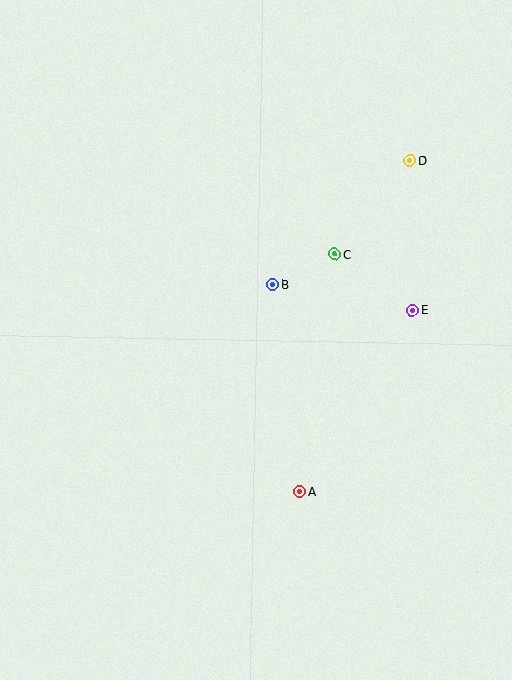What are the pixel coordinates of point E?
Point E is at (412, 310).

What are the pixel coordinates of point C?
Point C is at (334, 254).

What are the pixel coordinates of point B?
Point B is at (273, 284).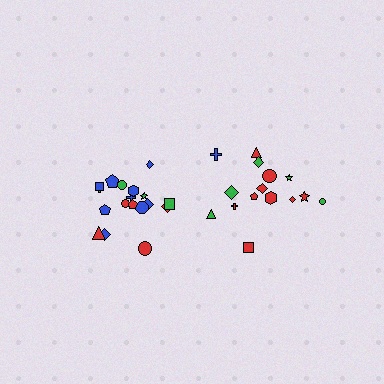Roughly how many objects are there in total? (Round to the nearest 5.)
Roughly 35 objects in total.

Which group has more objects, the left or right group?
The left group.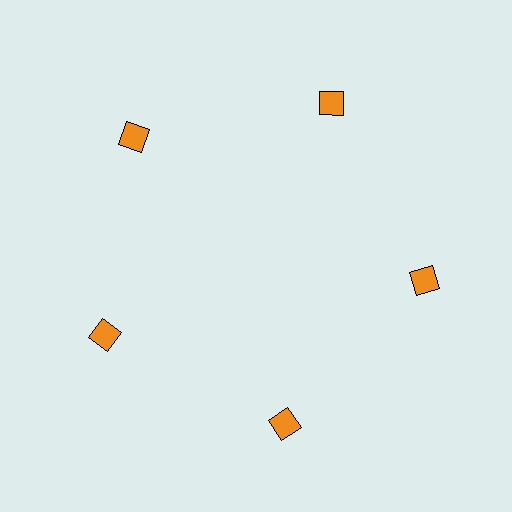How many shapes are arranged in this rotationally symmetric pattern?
There are 5 shapes, arranged in 5 groups of 1.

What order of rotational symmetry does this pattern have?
This pattern has 5-fold rotational symmetry.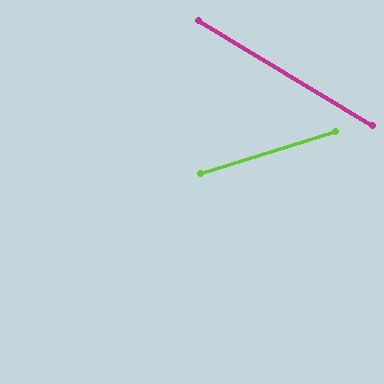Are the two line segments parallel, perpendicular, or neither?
Neither parallel nor perpendicular — they differ by about 49°.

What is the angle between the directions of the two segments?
Approximately 49 degrees.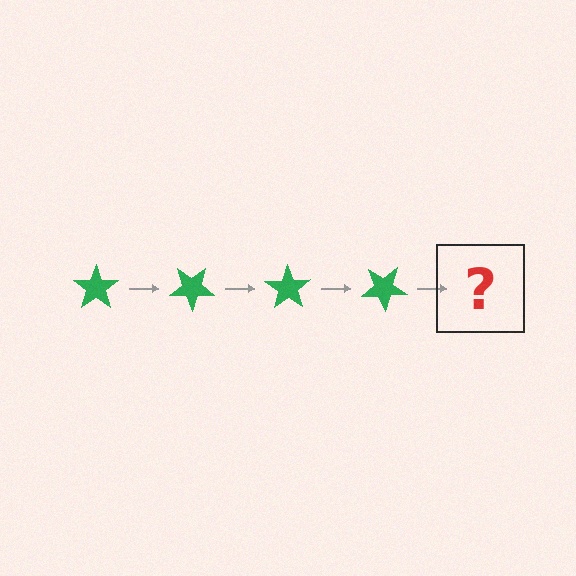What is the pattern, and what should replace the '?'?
The pattern is that the star rotates 35 degrees each step. The '?' should be a green star rotated 140 degrees.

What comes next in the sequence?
The next element should be a green star rotated 140 degrees.